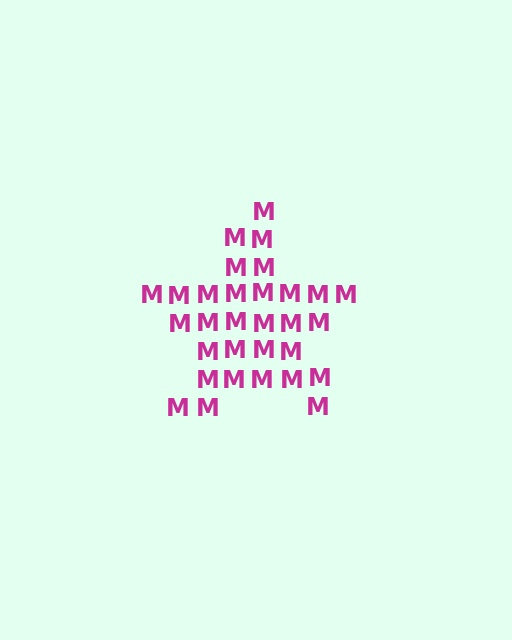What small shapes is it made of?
It is made of small letter M's.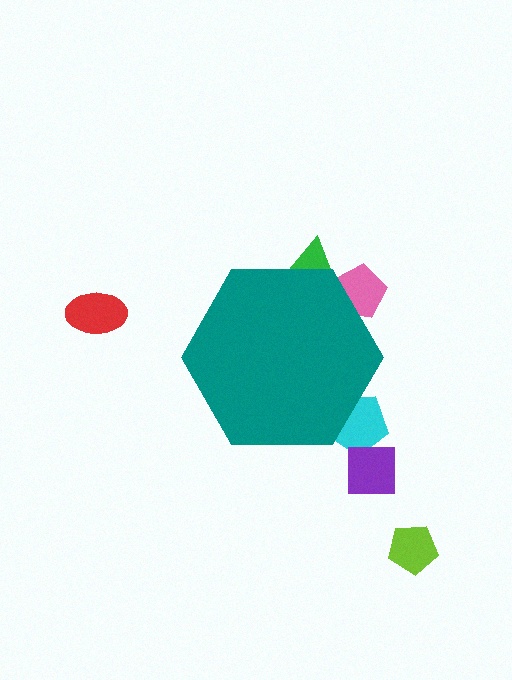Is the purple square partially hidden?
No, the purple square is fully visible.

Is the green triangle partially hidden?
Yes, the green triangle is partially hidden behind the teal hexagon.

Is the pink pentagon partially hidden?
Yes, the pink pentagon is partially hidden behind the teal hexagon.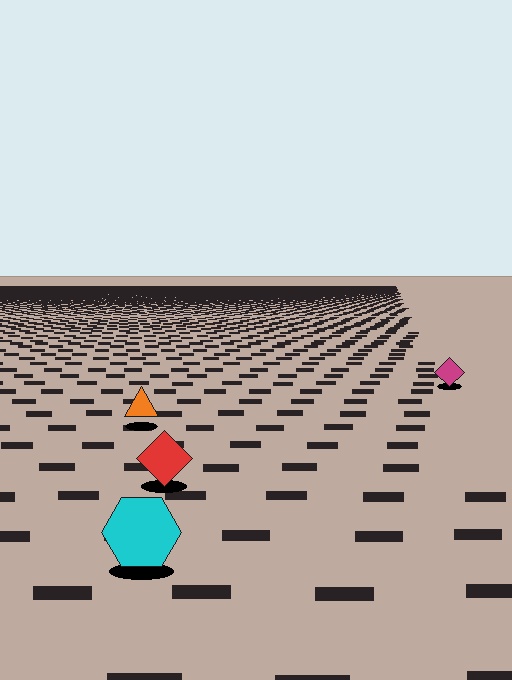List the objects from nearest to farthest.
From nearest to farthest: the cyan hexagon, the red diamond, the orange triangle, the magenta diamond.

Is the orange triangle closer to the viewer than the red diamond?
No. The red diamond is closer — you can tell from the texture gradient: the ground texture is coarser near it.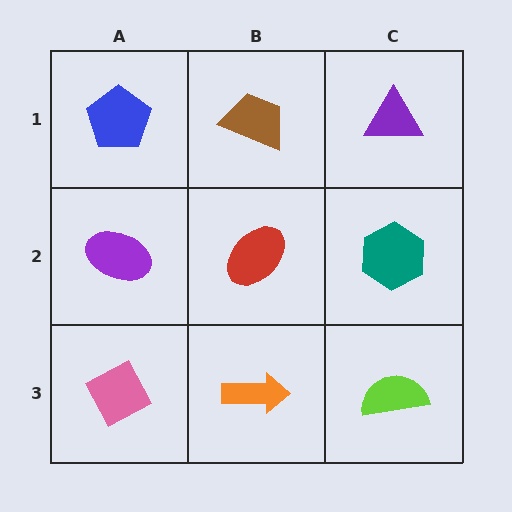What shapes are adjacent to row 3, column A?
A purple ellipse (row 2, column A), an orange arrow (row 3, column B).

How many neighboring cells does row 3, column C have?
2.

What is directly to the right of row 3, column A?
An orange arrow.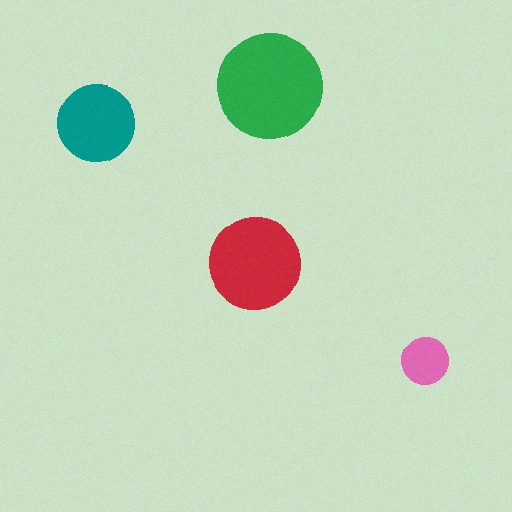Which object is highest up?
The green circle is topmost.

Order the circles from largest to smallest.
the green one, the red one, the teal one, the pink one.